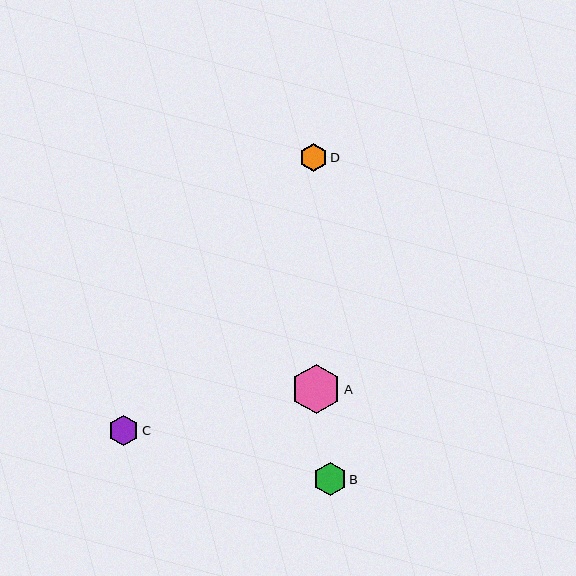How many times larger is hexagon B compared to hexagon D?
Hexagon B is approximately 1.2 times the size of hexagon D.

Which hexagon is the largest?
Hexagon A is the largest with a size of approximately 49 pixels.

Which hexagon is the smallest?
Hexagon D is the smallest with a size of approximately 27 pixels.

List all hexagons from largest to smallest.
From largest to smallest: A, B, C, D.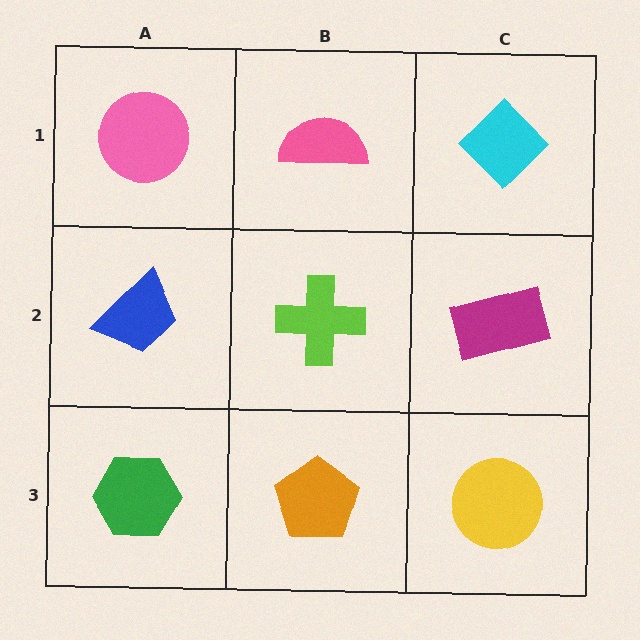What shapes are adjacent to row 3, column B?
A lime cross (row 2, column B), a green hexagon (row 3, column A), a yellow circle (row 3, column C).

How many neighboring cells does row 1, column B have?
3.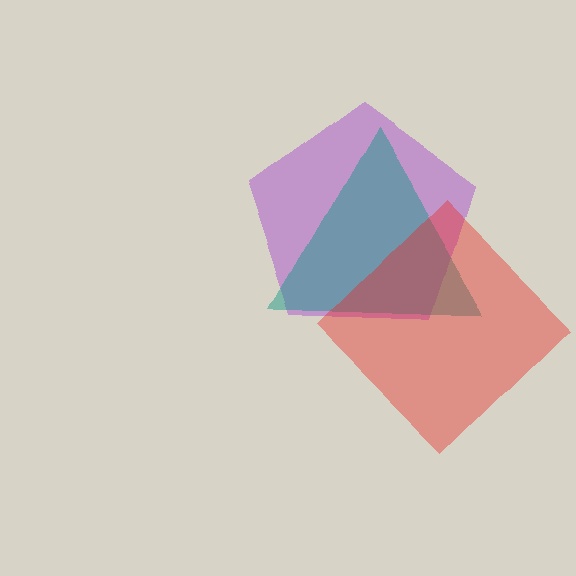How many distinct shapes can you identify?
There are 3 distinct shapes: a purple pentagon, a teal triangle, a red diamond.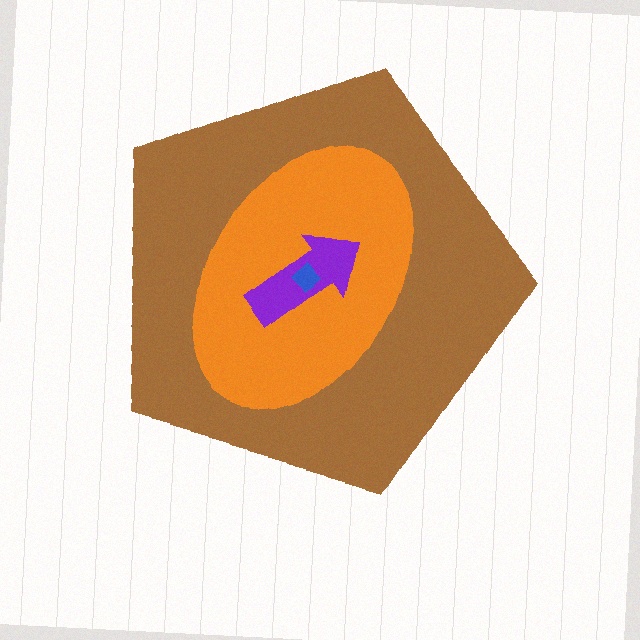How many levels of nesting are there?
4.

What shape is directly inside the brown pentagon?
The orange ellipse.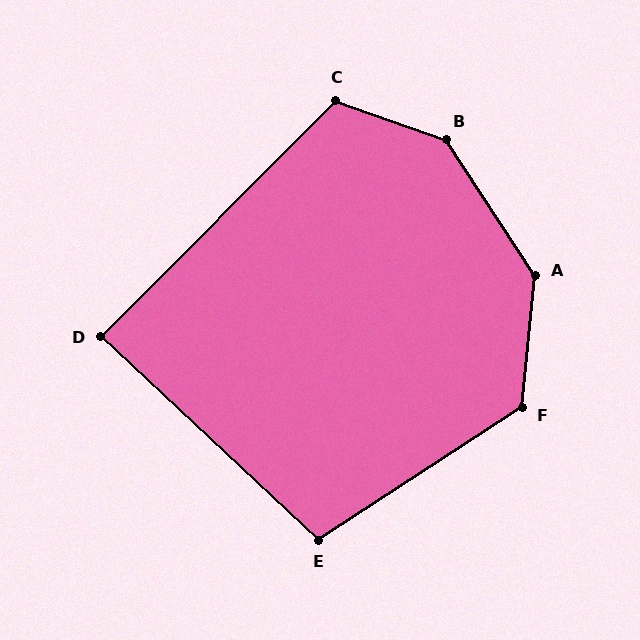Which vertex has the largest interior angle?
B, at approximately 143 degrees.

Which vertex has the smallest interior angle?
D, at approximately 88 degrees.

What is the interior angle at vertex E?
Approximately 104 degrees (obtuse).